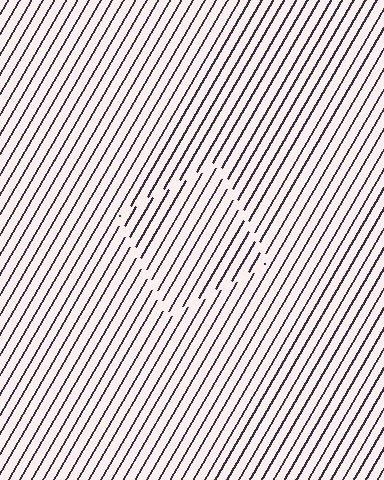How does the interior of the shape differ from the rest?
The interior of the shape contains the same grating, shifted by half a period — the contour is defined by the phase discontinuity where line-ends from the inner and outer gratings abut.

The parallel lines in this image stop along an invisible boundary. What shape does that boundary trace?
An illusory square. The interior of the shape contains the same grating, shifted by half a period — the contour is defined by the phase discontinuity where line-ends from the inner and outer gratings abut.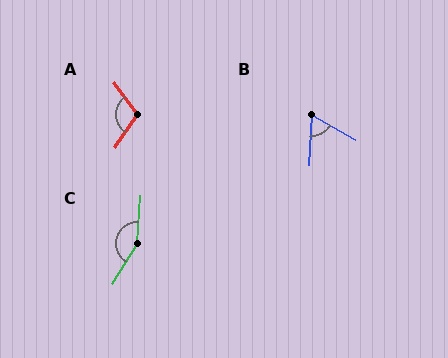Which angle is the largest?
C, at approximately 153 degrees.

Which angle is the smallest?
B, at approximately 64 degrees.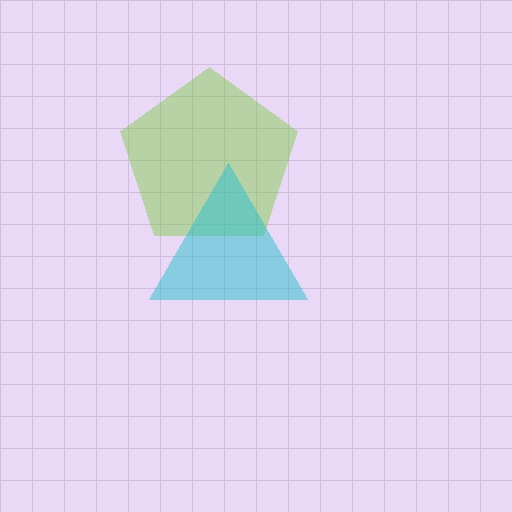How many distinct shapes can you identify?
There are 2 distinct shapes: a lime pentagon, a cyan triangle.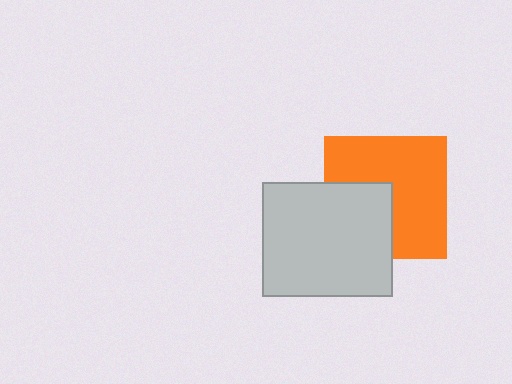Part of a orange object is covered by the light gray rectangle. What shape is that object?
It is a square.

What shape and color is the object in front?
The object in front is a light gray rectangle.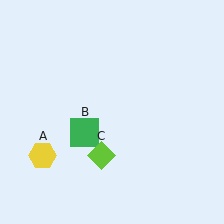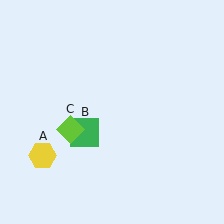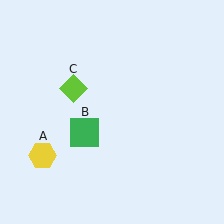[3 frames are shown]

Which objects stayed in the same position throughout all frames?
Yellow hexagon (object A) and green square (object B) remained stationary.